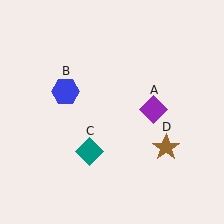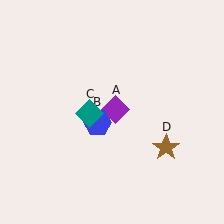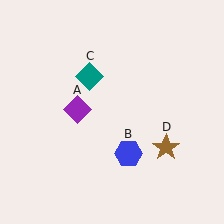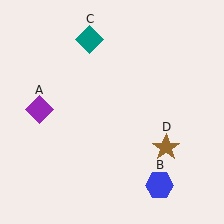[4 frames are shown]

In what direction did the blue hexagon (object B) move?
The blue hexagon (object B) moved down and to the right.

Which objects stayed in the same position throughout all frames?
Brown star (object D) remained stationary.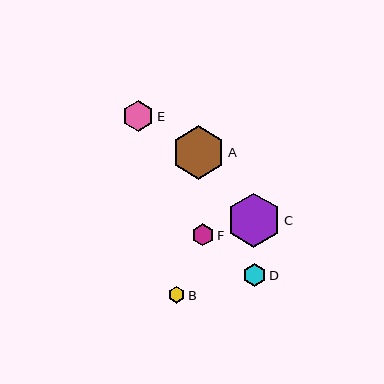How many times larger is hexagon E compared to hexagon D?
Hexagon E is approximately 1.3 times the size of hexagon D.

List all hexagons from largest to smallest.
From largest to smallest: C, A, E, D, F, B.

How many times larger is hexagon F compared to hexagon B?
Hexagon F is approximately 1.3 times the size of hexagon B.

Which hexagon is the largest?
Hexagon C is the largest with a size of approximately 54 pixels.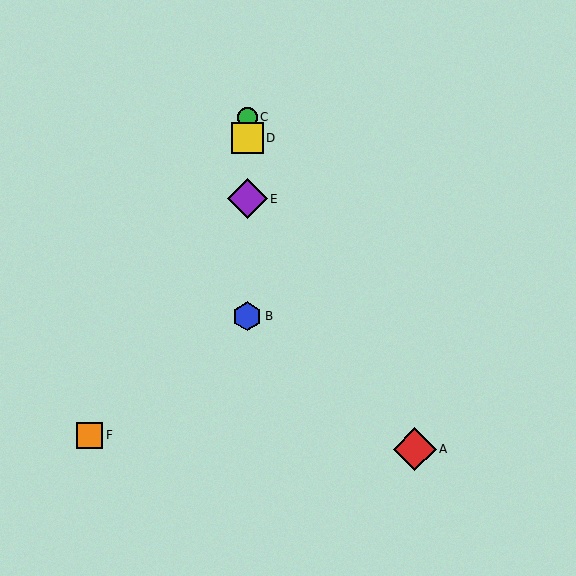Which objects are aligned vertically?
Objects B, C, D, E are aligned vertically.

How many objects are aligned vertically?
4 objects (B, C, D, E) are aligned vertically.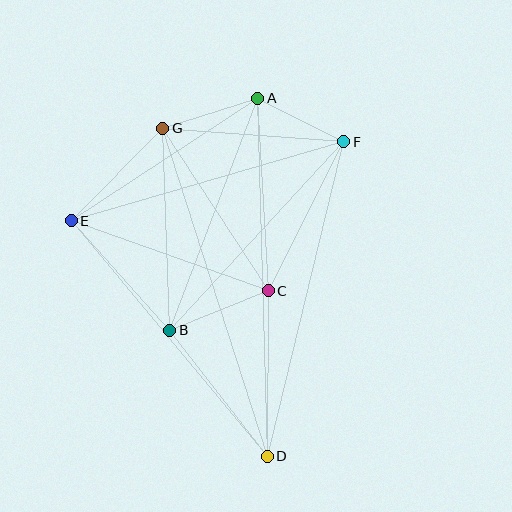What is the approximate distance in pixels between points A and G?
The distance between A and G is approximately 99 pixels.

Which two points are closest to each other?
Points A and F are closest to each other.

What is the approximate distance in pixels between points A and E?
The distance between A and E is approximately 223 pixels.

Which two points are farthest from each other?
Points A and D are farthest from each other.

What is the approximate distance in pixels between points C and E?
The distance between C and E is approximately 209 pixels.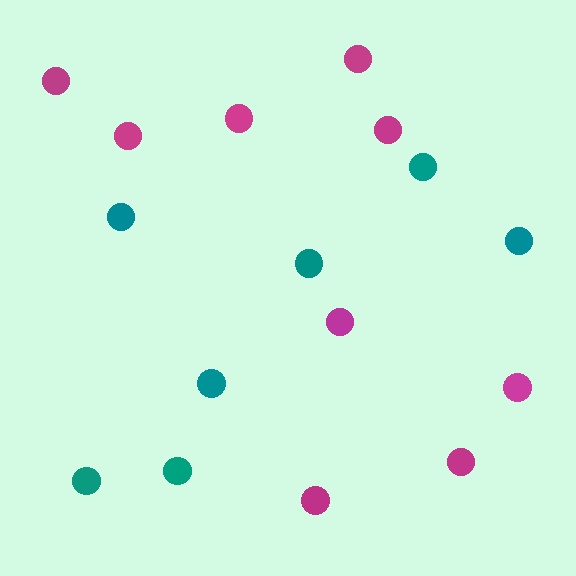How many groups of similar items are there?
There are 2 groups: one group of teal circles (7) and one group of magenta circles (9).